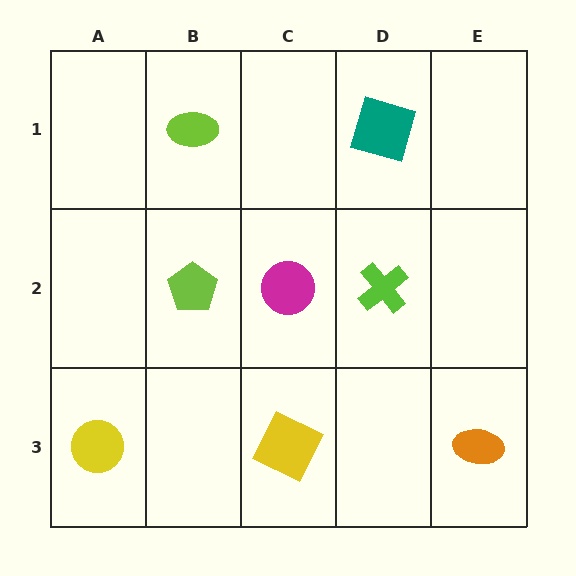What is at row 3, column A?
A yellow circle.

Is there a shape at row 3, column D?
No, that cell is empty.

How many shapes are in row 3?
3 shapes.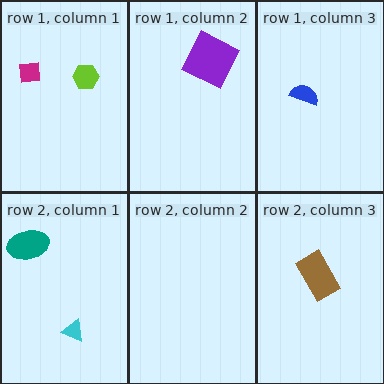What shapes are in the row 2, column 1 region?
The cyan triangle, the teal ellipse.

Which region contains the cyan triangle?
The row 2, column 1 region.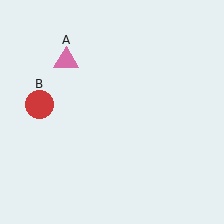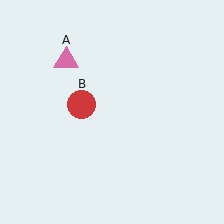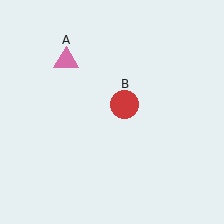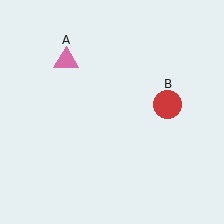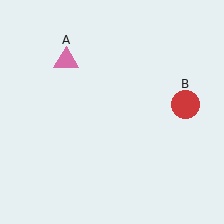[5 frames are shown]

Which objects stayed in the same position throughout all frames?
Pink triangle (object A) remained stationary.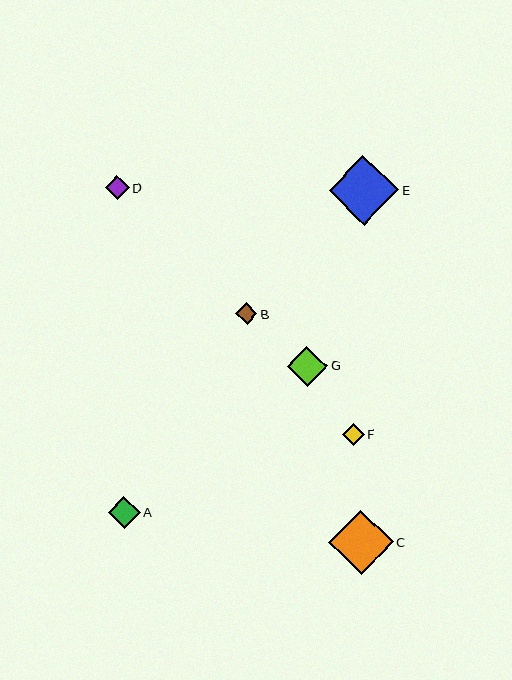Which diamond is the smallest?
Diamond B is the smallest with a size of approximately 22 pixels.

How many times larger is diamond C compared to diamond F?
Diamond C is approximately 2.9 times the size of diamond F.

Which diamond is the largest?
Diamond E is the largest with a size of approximately 70 pixels.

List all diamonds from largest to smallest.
From largest to smallest: E, C, G, A, D, F, B.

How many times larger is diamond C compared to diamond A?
Diamond C is approximately 2.0 times the size of diamond A.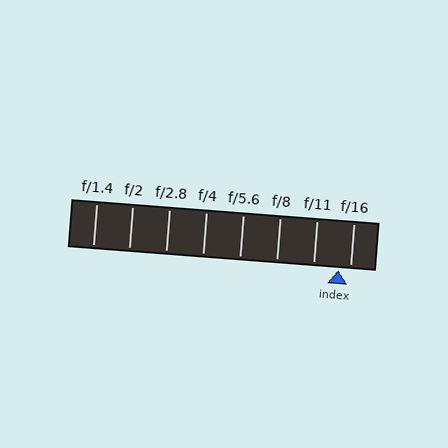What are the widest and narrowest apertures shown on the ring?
The widest aperture shown is f/1.4 and the narrowest is f/16.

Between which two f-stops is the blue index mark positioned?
The index mark is between f/11 and f/16.